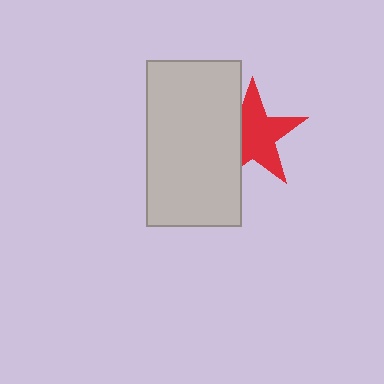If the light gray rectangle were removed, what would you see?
You would see the complete red star.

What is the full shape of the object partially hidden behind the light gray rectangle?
The partially hidden object is a red star.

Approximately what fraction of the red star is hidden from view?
Roughly 31% of the red star is hidden behind the light gray rectangle.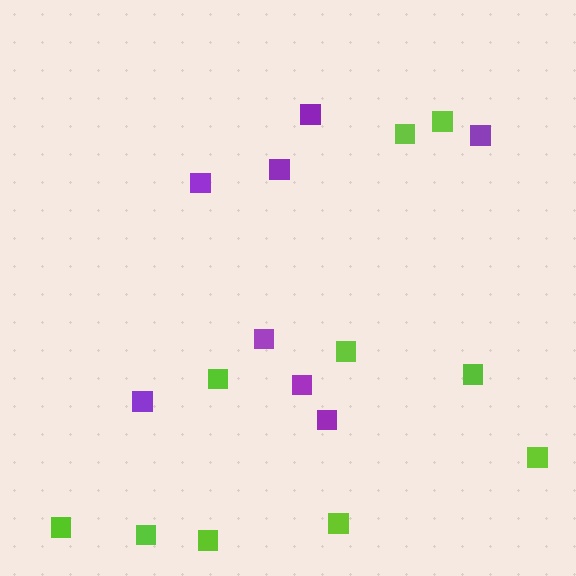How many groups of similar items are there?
There are 2 groups: one group of purple squares (8) and one group of lime squares (10).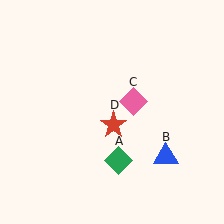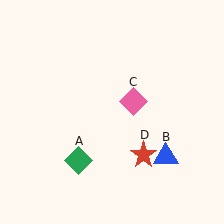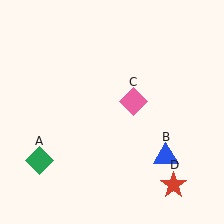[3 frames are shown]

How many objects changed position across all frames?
2 objects changed position: green diamond (object A), red star (object D).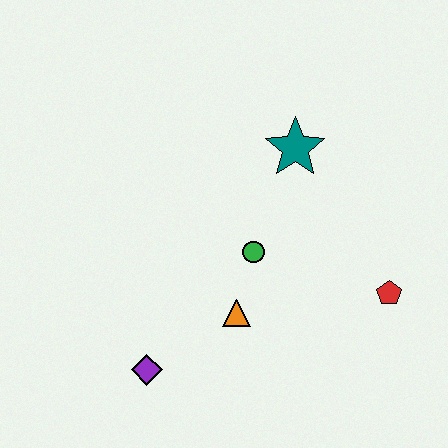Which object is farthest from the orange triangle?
The teal star is farthest from the orange triangle.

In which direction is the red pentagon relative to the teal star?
The red pentagon is below the teal star.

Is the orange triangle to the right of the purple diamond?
Yes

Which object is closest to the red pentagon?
The green circle is closest to the red pentagon.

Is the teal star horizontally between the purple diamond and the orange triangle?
No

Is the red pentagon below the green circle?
Yes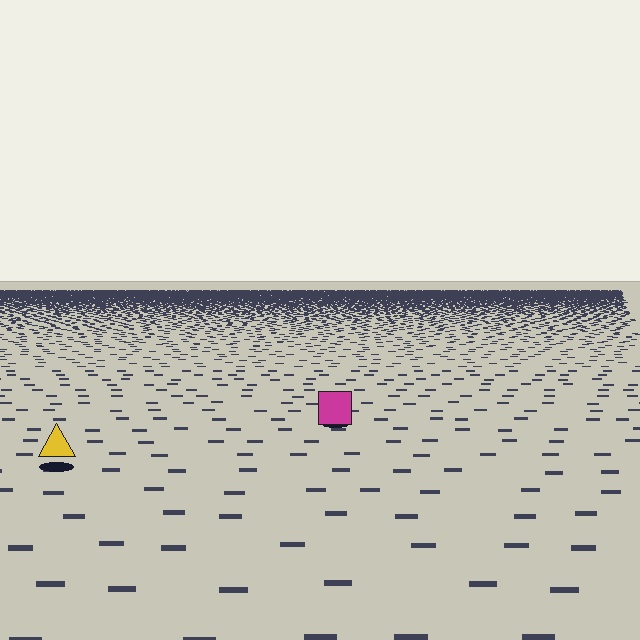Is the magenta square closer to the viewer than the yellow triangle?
No. The yellow triangle is closer — you can tell from the texture gradient: the ground texture is coarser near it.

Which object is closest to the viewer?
The yellow triangle is closest. The texture marks near it are larger and more spread out.